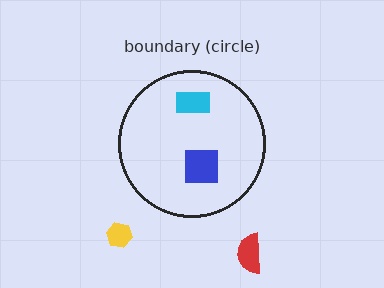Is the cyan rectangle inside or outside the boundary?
Inside.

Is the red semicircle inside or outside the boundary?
Outside.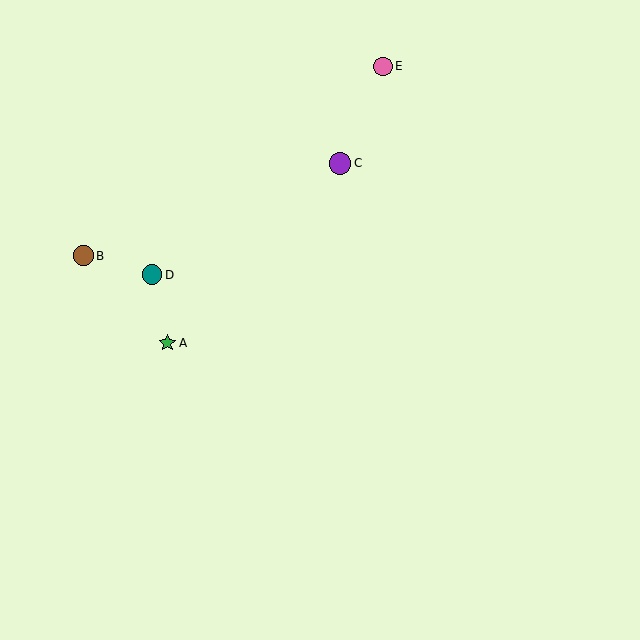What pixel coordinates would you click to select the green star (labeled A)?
Click at (167, 343) to select the green star A.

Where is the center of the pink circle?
The center of the pink circle is at (383, 66).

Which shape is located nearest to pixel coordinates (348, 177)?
The purple circle (labeled C) at (340, 163) is nearest to that location.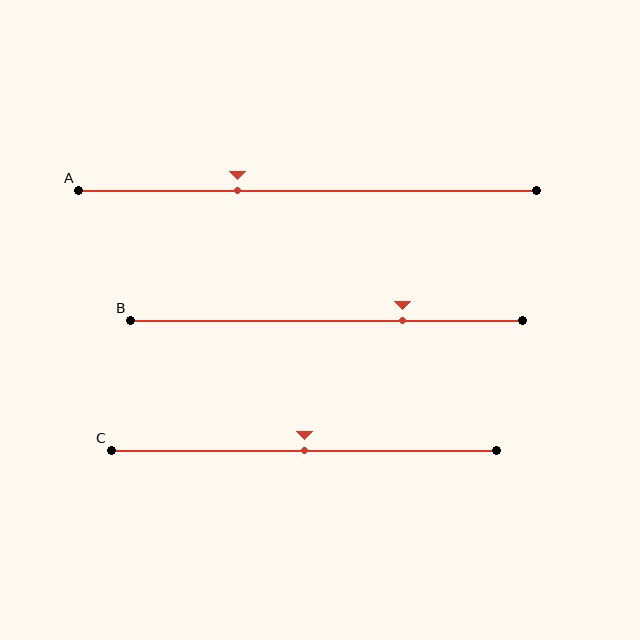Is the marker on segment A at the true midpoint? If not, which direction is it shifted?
No, the marker on segment A is shifted to the left by about 15% of the segment length.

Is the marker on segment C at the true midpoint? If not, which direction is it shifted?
Yes, the marker on segment C is at the true midpoint.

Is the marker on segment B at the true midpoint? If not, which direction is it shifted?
No, the marker on segment B is shifted to the right by about 19% of the segment length.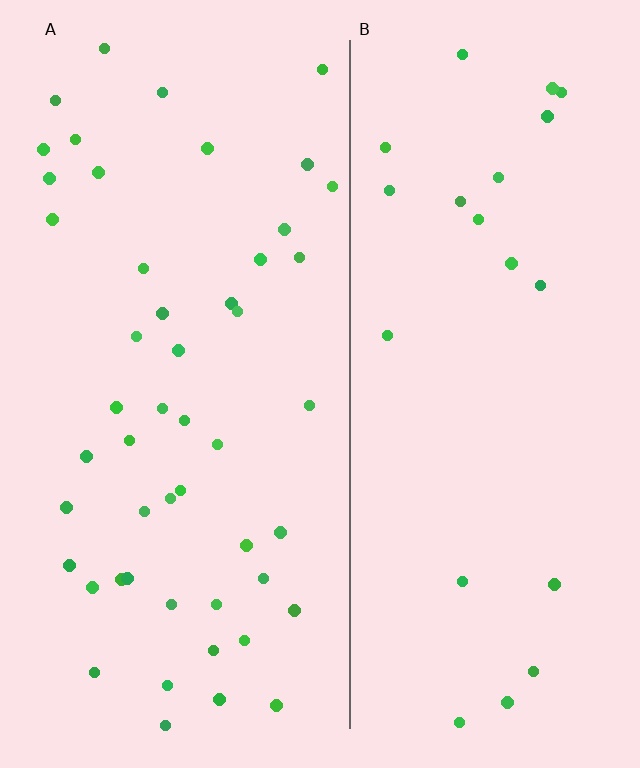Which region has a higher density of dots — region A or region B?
A (the left).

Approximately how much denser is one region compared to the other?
Approximately 2.3× — region A over region B.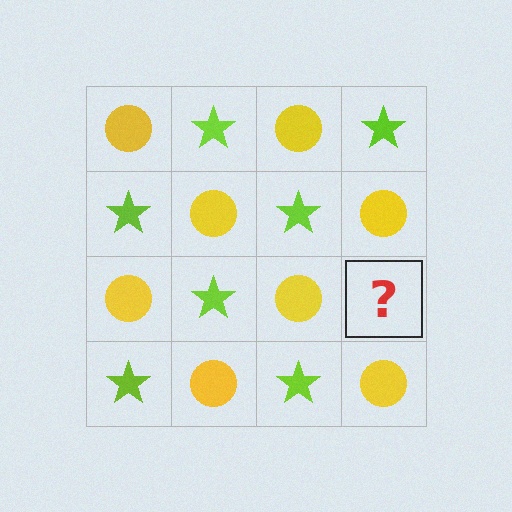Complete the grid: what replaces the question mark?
The question mark should be replaced with a lime star.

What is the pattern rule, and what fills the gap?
The rule is that it alternates yellow circle and lime star in a checkerboard pattern. The gap should be filled with a lime star.